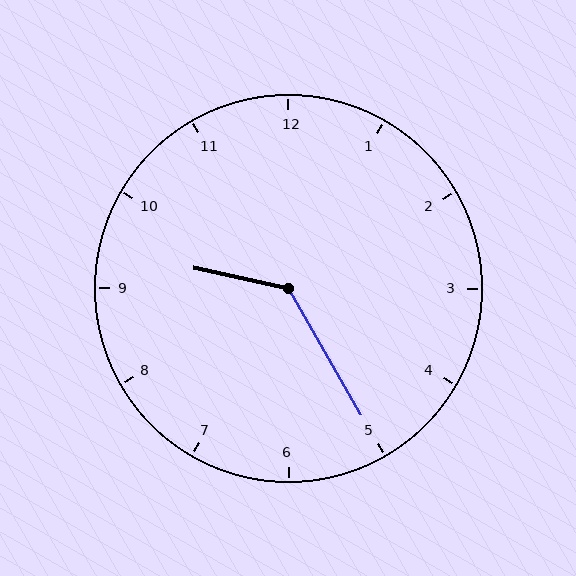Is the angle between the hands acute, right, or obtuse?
It is obtuse.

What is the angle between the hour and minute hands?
Approximately 132 degrees.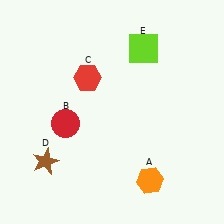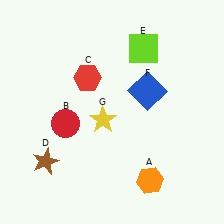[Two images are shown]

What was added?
A blue square (F), a yellow star (G) were added in Image 2.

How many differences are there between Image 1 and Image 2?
There are 2 differences between the two images.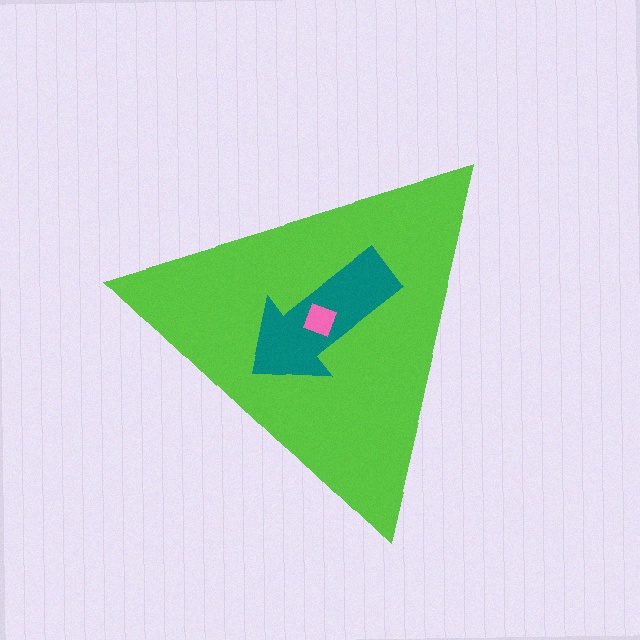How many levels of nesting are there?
3.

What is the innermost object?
The pink square.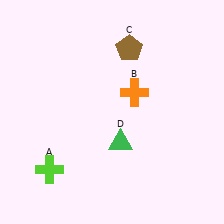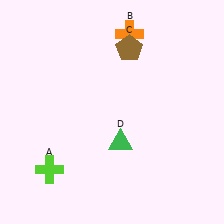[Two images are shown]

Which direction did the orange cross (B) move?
The orange cross (B) moved up.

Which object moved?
The orange cross (B) moved up.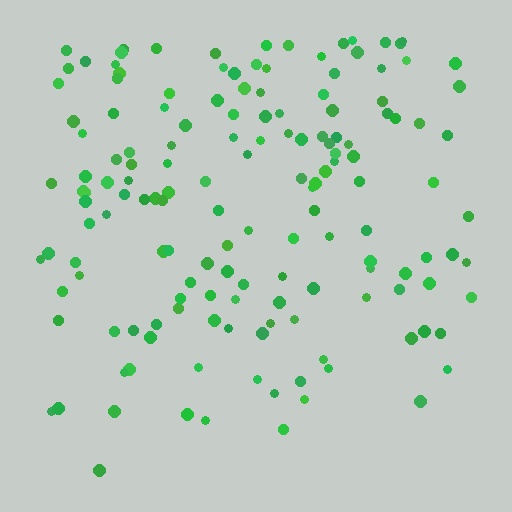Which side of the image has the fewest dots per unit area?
The bottom.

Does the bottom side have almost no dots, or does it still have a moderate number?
Still a moderate number, just noticeably fewer than the top.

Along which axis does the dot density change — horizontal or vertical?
Vertical.